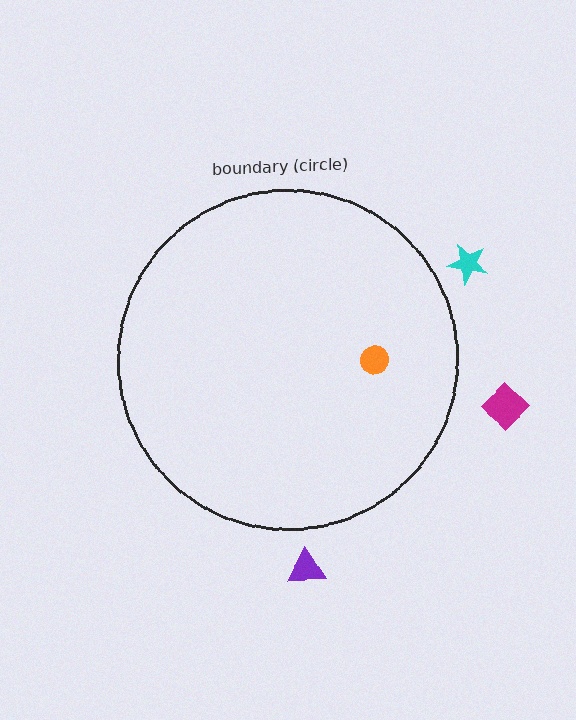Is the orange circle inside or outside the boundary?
Inside.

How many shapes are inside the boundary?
1 inside, 3 outside.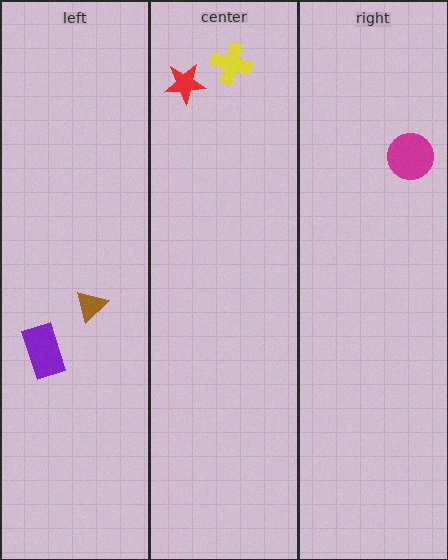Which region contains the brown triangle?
The left region.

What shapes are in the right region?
The magenta circle.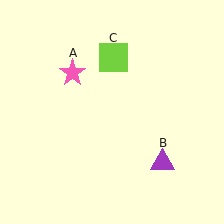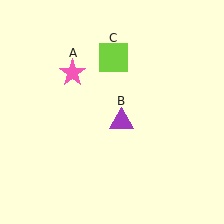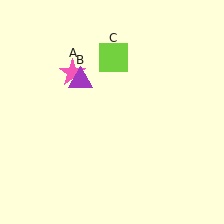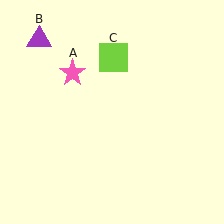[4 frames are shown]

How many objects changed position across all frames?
1 object changed position: purple triangle (object B).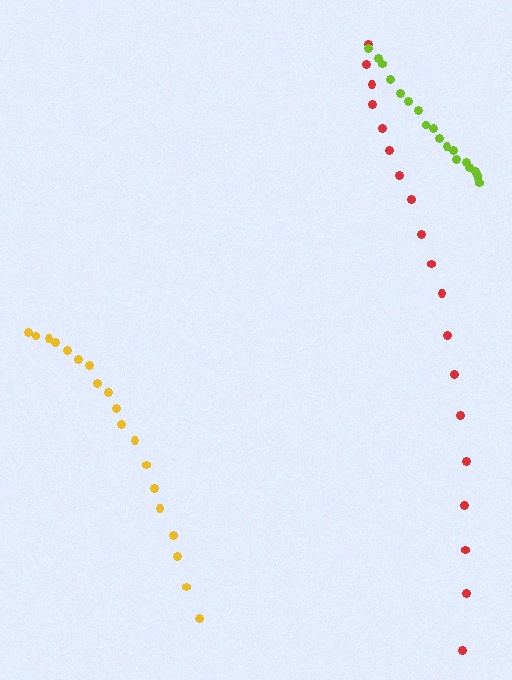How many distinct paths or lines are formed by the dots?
There are 3 distinct paths.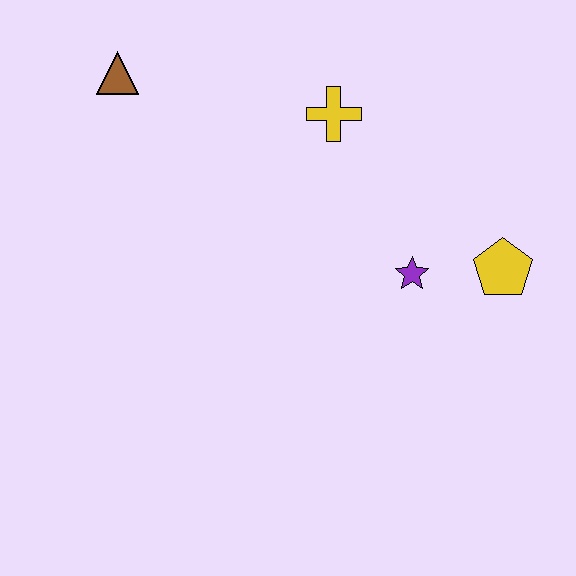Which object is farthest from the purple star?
The brown triangle is farthest from the purple star.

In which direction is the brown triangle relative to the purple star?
The brown triangle is to the left of the purple star.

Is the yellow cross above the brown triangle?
No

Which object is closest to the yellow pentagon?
The purple star is closest to the yellow pentagon.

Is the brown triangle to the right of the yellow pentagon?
No